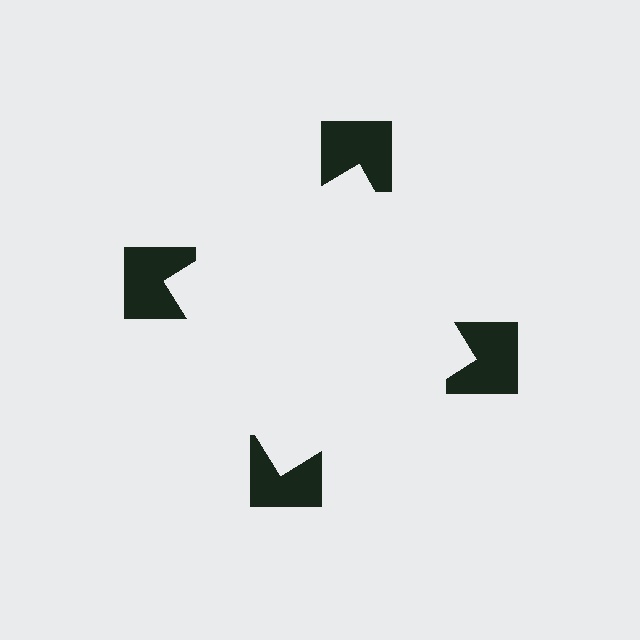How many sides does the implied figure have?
4 sides.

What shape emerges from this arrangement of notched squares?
An illusory square — its edges are inferred from the aligned wedge cuts in the notched squares, not physically drawn.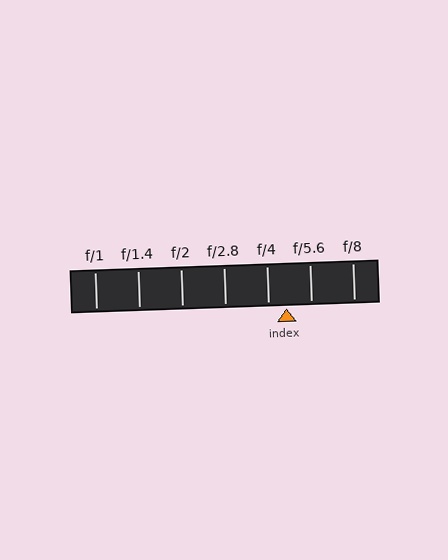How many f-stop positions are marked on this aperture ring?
There are 7 f-stop positions marked.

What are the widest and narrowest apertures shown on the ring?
The widest aperture shown is f/1 and the narrowest is f/8.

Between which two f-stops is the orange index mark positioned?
The index mark is between f/4 and f/5.6.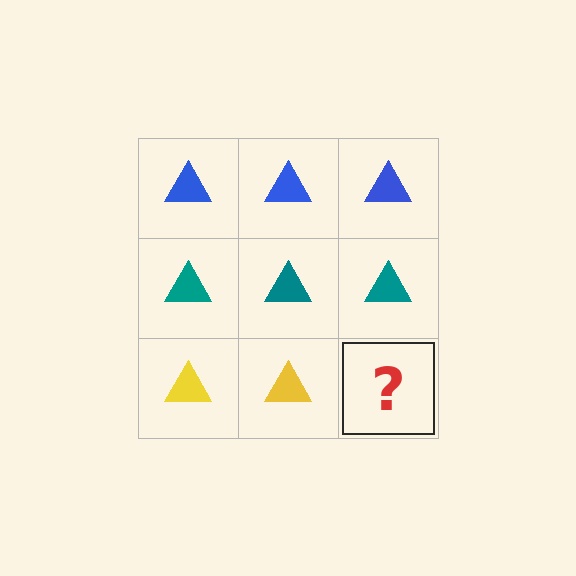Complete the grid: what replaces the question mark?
The question mark should be replaced with a yellow triangle.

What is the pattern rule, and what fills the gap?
The rule is that each row has a consistent color. The gap should be filled with a yellow triangle.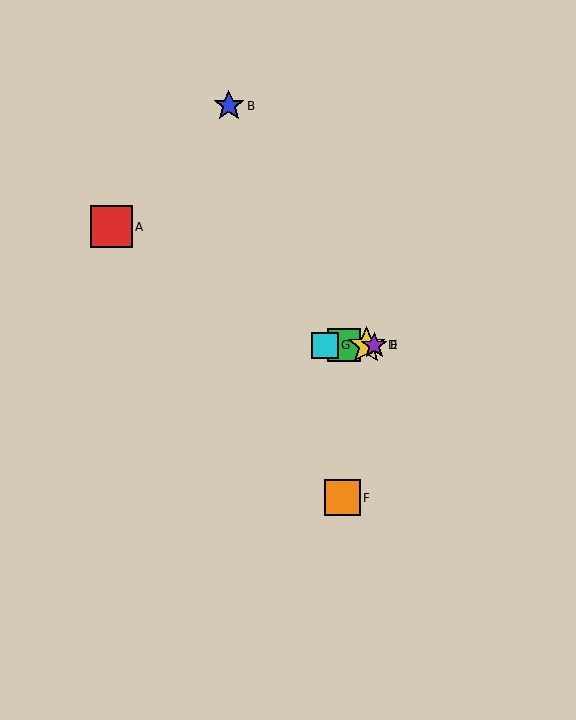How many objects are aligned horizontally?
4 objects (C, D, E, G) are aligned horizontally.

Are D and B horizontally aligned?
No, D is at y≈345 and B is at y≈106.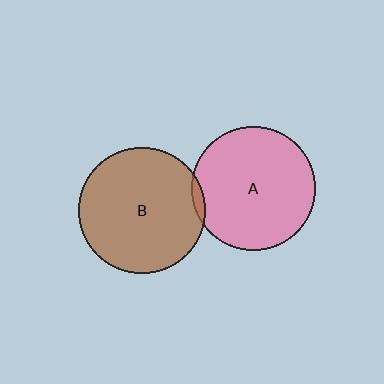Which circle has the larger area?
Circle B (brown).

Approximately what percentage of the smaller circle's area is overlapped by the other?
Approximately 5%.